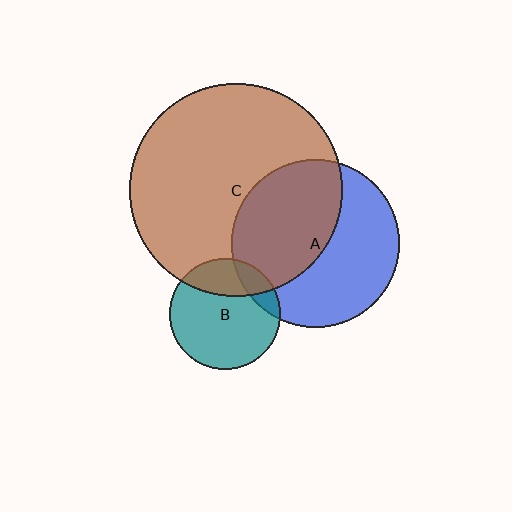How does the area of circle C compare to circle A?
Approximately 1.6 times.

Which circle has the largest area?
Circle C (brown).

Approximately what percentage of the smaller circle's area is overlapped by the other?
Approximately 25%.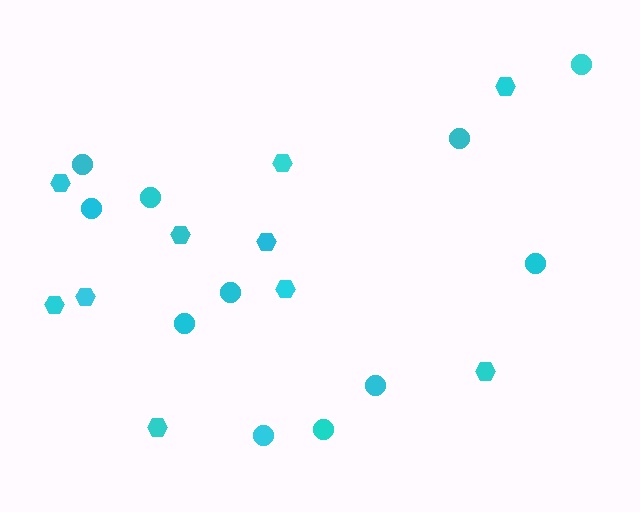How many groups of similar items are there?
There are 2 groups: one group of circles (11) and one group of hexagons (10).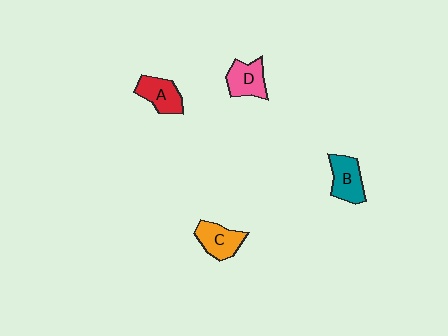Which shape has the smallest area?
Shape A (red).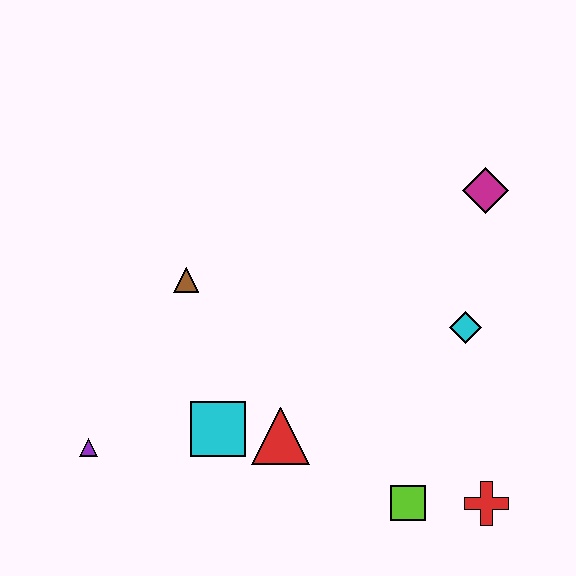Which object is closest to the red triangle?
The cyan square is closest to the red triangle.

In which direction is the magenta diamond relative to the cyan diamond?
The magenta diamond is above the cyan diamond.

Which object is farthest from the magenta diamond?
The purple triangle is farthest from the magenta diamond.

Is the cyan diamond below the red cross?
No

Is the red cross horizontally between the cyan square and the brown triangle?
No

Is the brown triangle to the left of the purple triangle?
No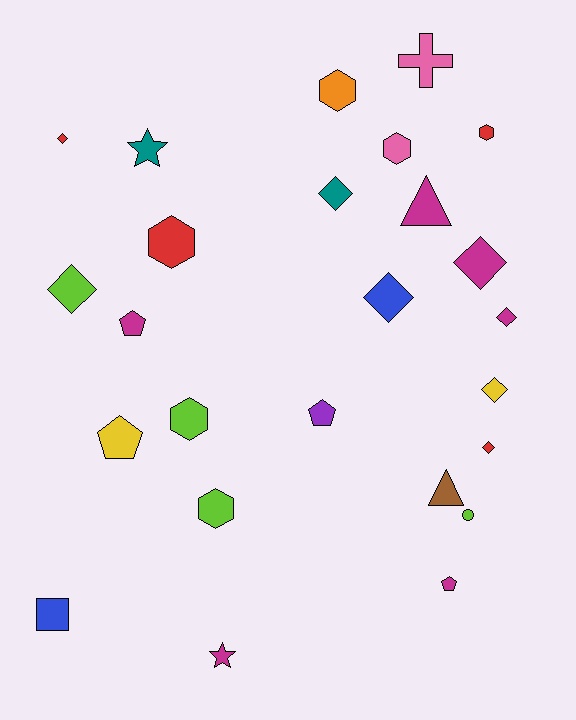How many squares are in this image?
There is 1 square.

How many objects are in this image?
There are 25 objects.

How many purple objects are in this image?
There is 1 purple object.